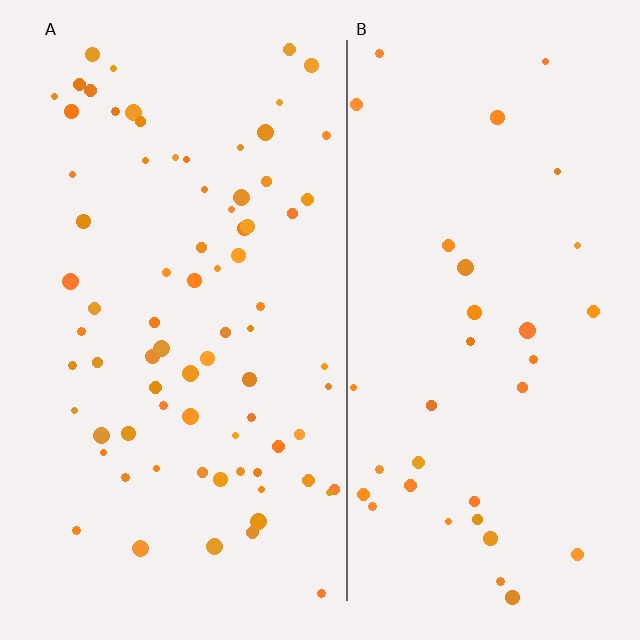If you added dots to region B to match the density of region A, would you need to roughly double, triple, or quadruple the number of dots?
Approximately double.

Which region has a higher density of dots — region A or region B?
A (the left).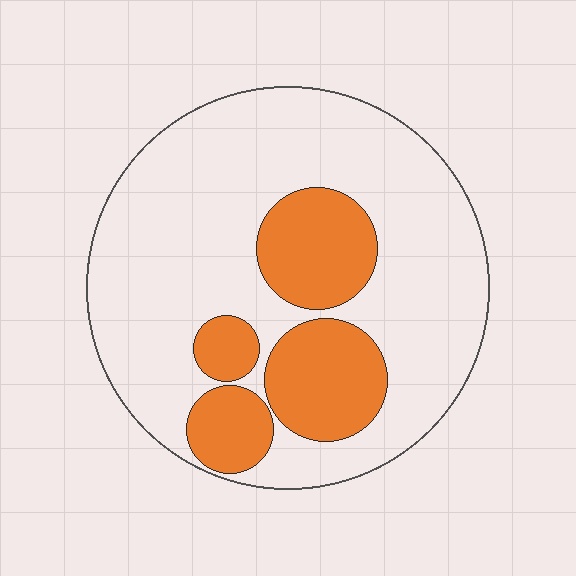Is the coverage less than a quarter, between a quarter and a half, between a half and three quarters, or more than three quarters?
Between a quarter and a half.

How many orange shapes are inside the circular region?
4.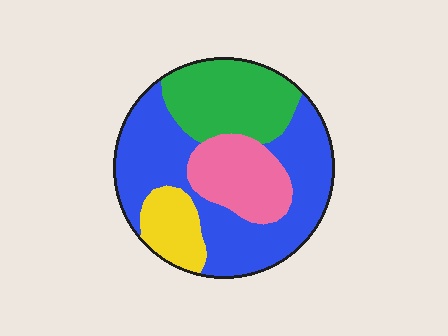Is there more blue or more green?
Blue.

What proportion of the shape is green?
Green covers about 25% of the shape.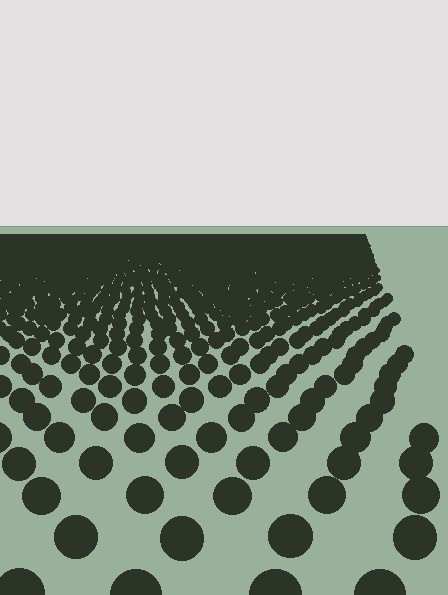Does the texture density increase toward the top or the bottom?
Density increases toward the top.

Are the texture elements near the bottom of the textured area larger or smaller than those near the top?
Larger. Near the bottom, elements are closer to the viewer and appear at a bigger on-screen size.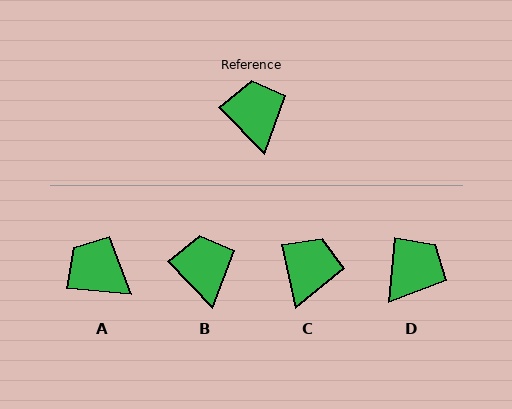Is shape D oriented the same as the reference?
No, it is off by about 50 degrees.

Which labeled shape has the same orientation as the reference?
B.